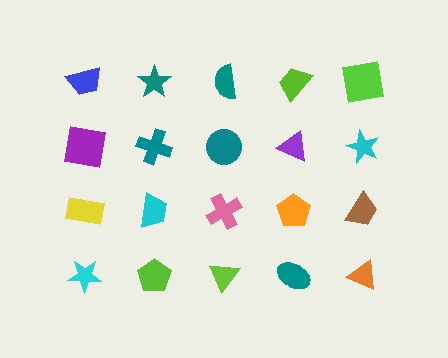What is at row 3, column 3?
A pink cross.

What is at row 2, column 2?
A teal cross.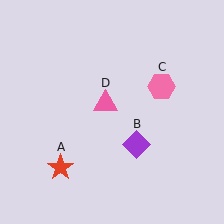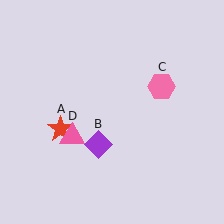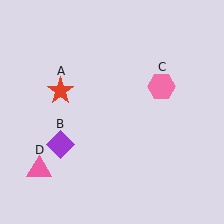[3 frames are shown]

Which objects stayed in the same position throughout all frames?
Pink hexagon (object C) remained stationary.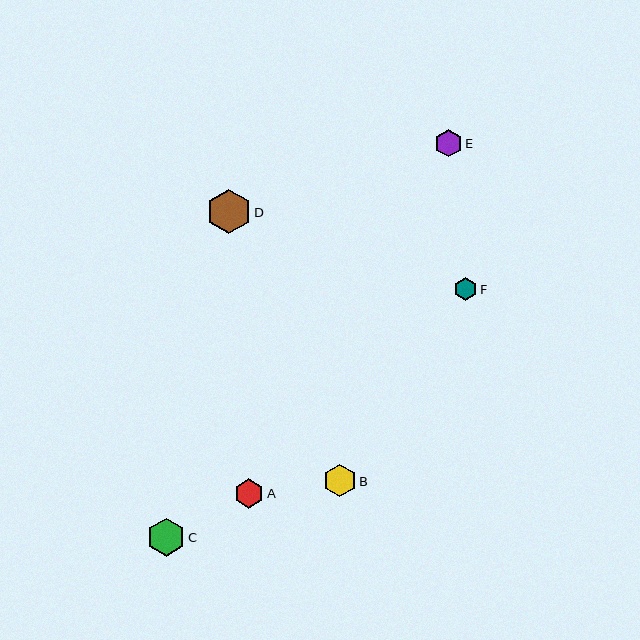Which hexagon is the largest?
Hexagon D is the largest with a size of approximately 44 pixels.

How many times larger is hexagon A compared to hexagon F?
Hexagon A is approximately 1.3 times the size of hexagon F.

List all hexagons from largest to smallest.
From largest to smallest: D, C, B, A, E, F.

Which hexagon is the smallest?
Hexagon F is the smallest with a size of approximately 23 pixels.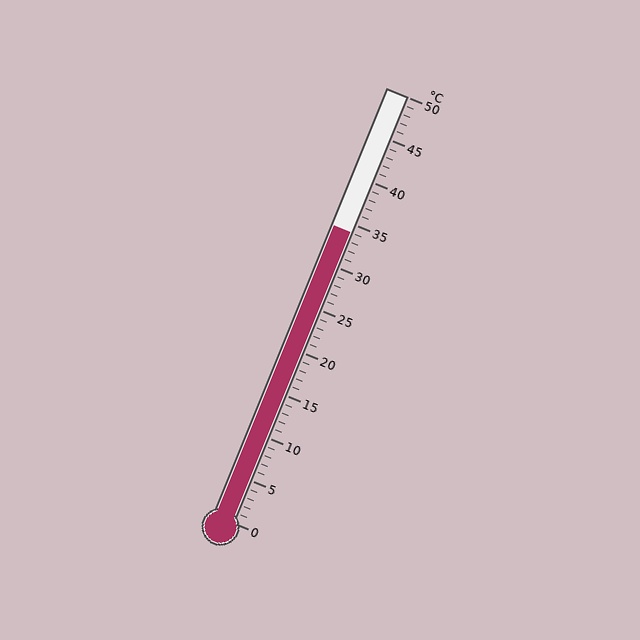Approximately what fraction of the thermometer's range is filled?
The thermometer is filled to approximately 70% of its range.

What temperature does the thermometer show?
The thermometer shows approximately 34°C.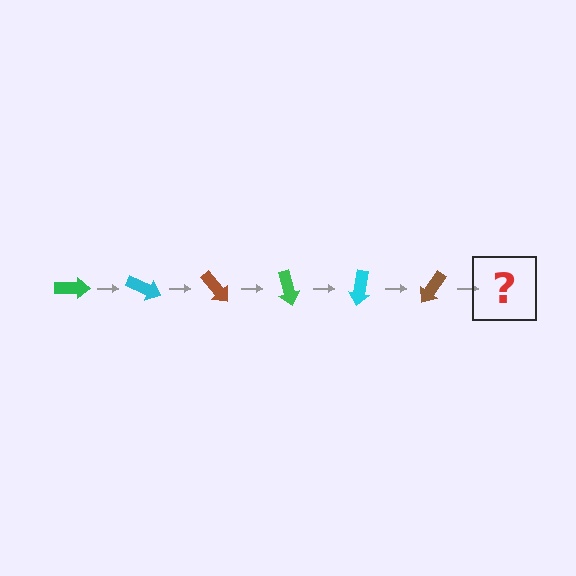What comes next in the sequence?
The next element should be a green arrow, rotated 150 degrees from the start.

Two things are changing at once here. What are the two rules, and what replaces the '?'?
The two rules are that it rotates 25 degrees each step and the color cycles through green, cyan, and brown. The '?' should be a green arrow, rotated 150 degrees from the start.